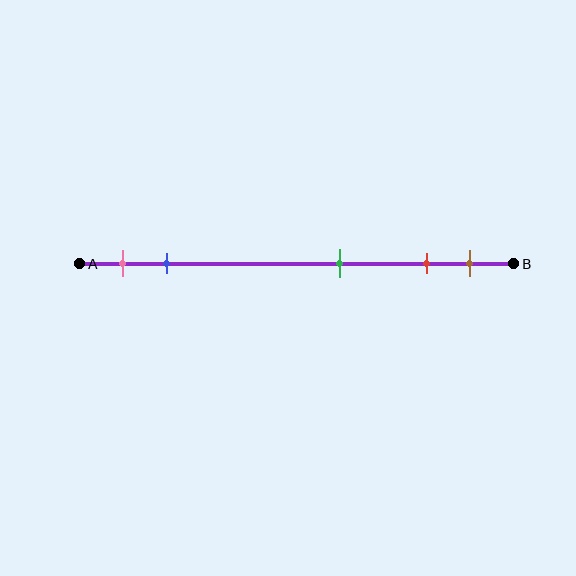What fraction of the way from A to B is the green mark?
The green mark is approximately 60% (0.6) of the way from A to B.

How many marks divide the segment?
There are 5 marks dividing the segment.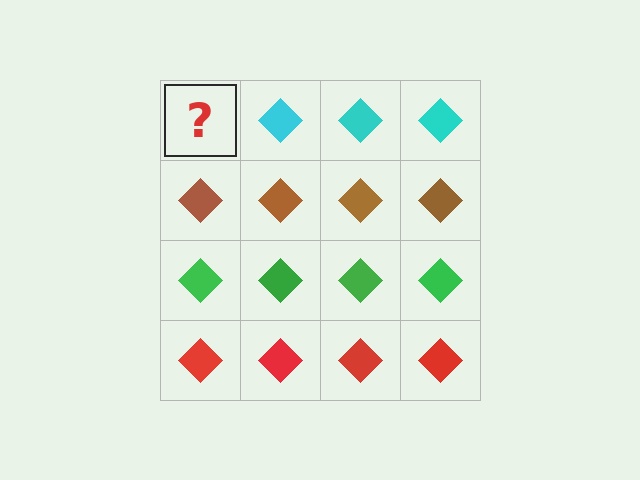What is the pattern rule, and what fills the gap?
The rule is that each row has a consistent color. The gap should be filled with a cyan diamond.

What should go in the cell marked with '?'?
The missing cell should contain a cyan diamond.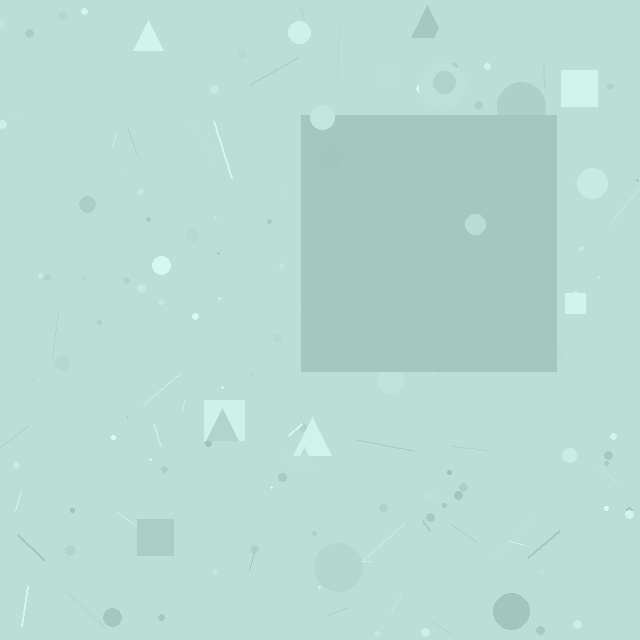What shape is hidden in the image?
A square is hidden in the image.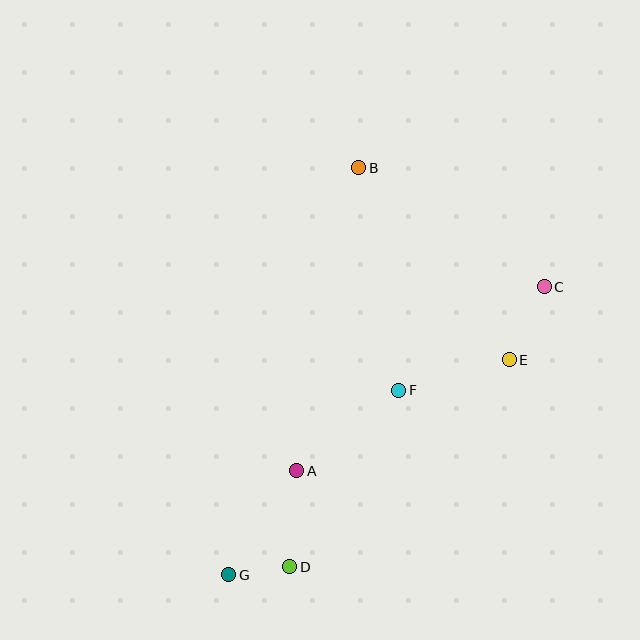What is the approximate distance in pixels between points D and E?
The distance between D and E is approximately 302 pixels.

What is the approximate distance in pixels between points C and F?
The distance between C and F is approximately 179 pixels.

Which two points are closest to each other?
Points D and G are closest to each other.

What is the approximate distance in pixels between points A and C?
The distance between A and C is approximately 309 pixels.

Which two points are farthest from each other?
Points C and G are farthest from each other.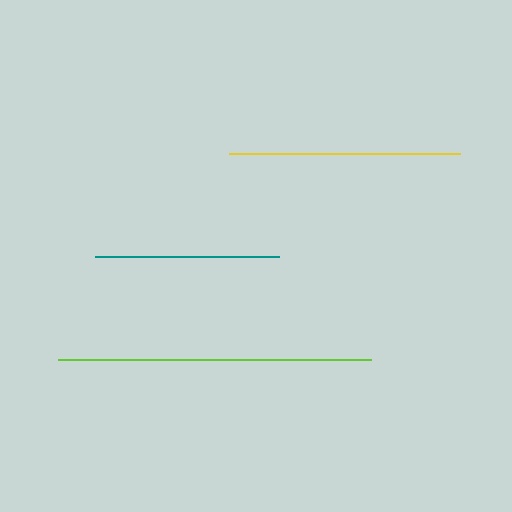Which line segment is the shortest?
The teal line is the shortest at approximately 184 pixels.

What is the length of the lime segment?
The lime segment is approximately 313 pixels long.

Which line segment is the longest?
The lime line is the longest at approximately 313 pixels.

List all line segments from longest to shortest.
From longest to shortest: lime, yellow, teal.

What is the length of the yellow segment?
The yellow segment is approximately 232 pixels long.